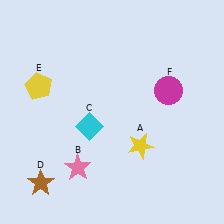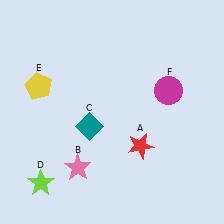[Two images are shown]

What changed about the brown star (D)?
In Image 1, D is brown. In Image 2, it changed to lime.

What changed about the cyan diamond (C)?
In Image 1, C is cyan. In Image 2, it changed to teal.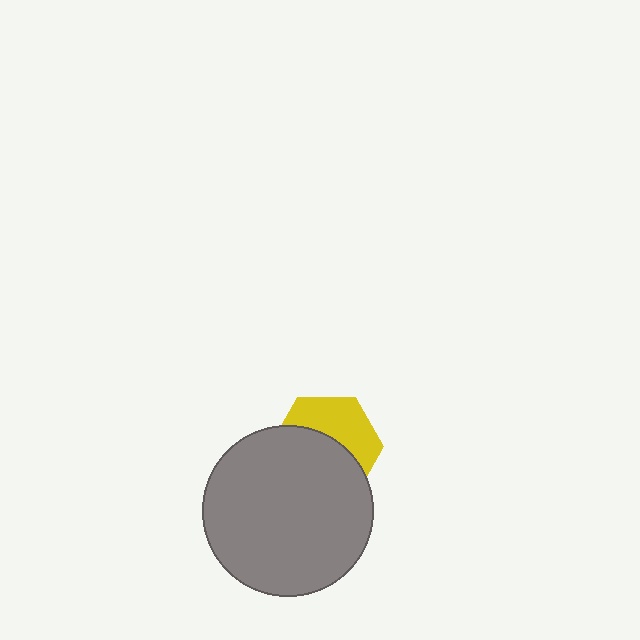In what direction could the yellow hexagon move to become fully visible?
The yellow hexagon could move up. That would shift it out from behind the gray circle entirely.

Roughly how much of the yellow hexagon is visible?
A small part of it is visible (roughly 43%).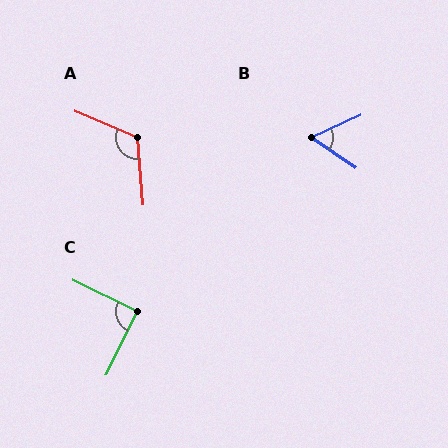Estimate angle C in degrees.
Approximately 90 degrees.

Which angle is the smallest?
B, at approximately 58 degrees.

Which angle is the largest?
A, at approximately 118 degrees.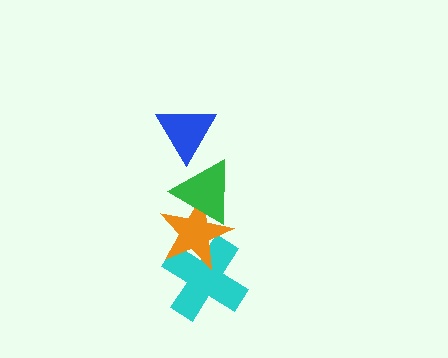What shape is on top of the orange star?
The green triangle is on top of the orange star.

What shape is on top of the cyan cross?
The orange star is on top of the cyan cross.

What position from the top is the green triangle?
The green triangle is 2nd from the top.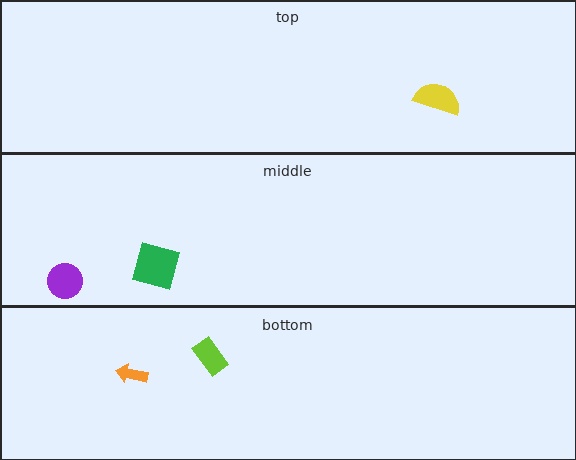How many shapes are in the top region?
1.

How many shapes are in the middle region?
2.